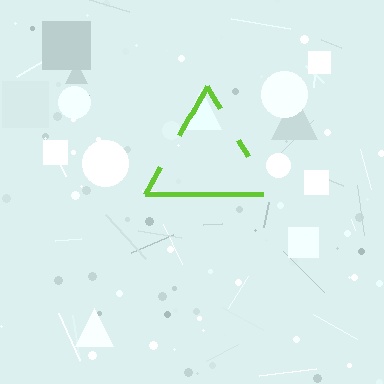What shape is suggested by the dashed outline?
The dashed outline suggests a triangle.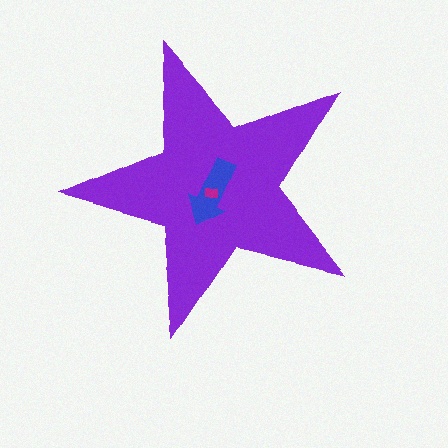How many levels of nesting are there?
3.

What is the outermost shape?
The purple star.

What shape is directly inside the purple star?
The blue arrow.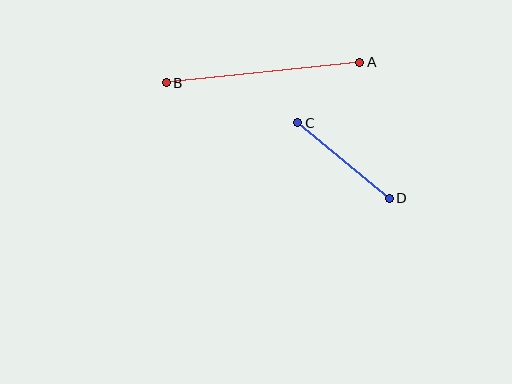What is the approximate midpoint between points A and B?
The midpoint is at approximately (263, 72) pixels.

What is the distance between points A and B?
The distance is approximately 195 pixels.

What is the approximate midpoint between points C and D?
The midpoint is at approximately (343, 161) pixels.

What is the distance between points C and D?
The distance is approximately 119 pixels.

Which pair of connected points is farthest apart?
Points A and B are farthest apart.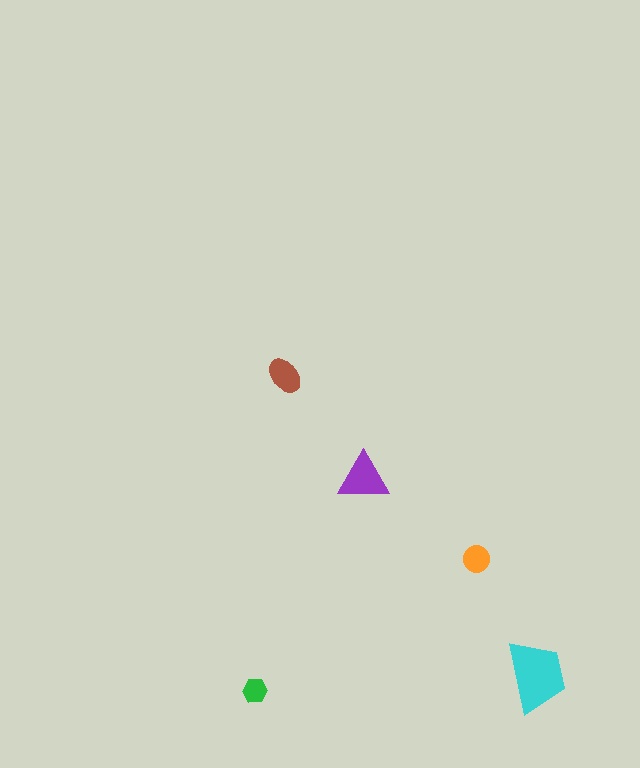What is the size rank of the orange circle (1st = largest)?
4th.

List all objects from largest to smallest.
The cyan trapezoid, the purple triangle, the brown ellipse, the orange circle, the green hexagon.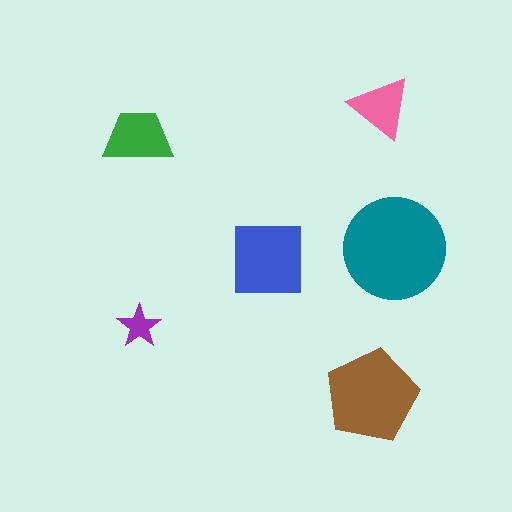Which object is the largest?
The teal circle.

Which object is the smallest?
The purple star.